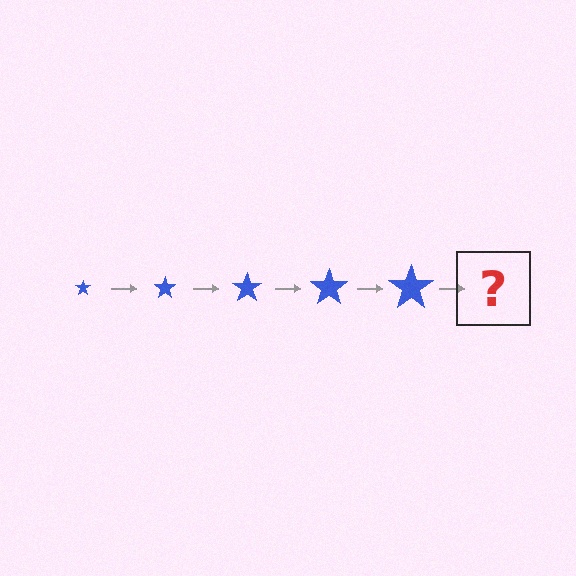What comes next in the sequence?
The next element should be a blue star, larger than the previous one.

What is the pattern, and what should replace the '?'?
The pattern is that the star gets progressively larger each step. The '?' should be a blue star, larger than the previous one.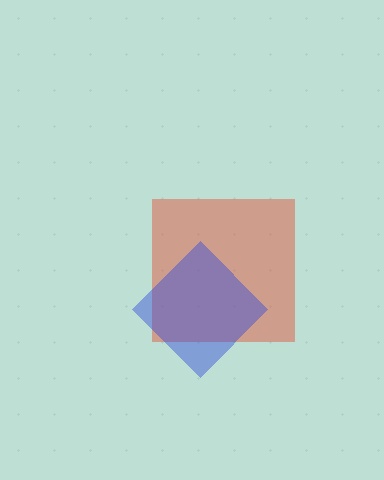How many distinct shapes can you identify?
There are 2 distinct shapes: a red square, a blue diamond.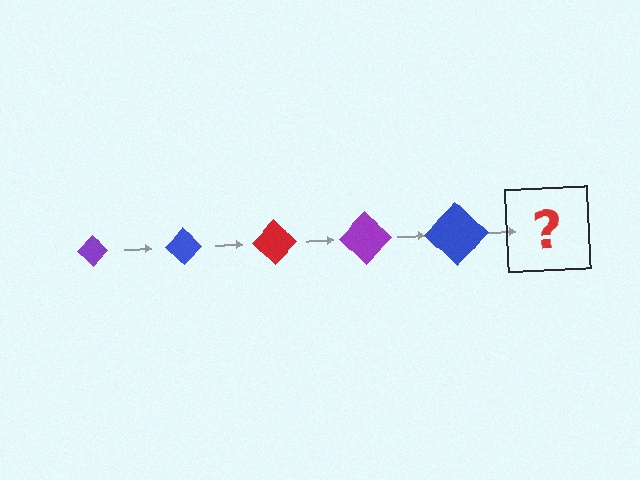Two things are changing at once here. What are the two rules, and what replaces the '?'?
The two rules are that the diamond grows larger each step and the color cycles through purple, blue, and red. The '?' should be a red diamond, larger than the previous one.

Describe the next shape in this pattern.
It should be a red diamond, larger than the previous one.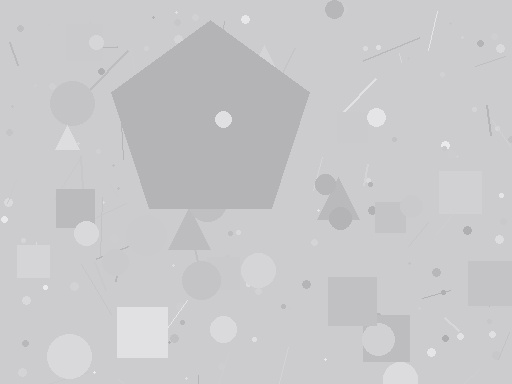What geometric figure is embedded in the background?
A pentagon is embedded in the background.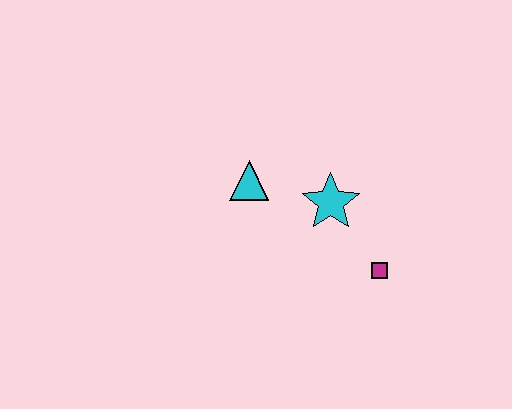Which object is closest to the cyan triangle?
The cyan star is closest to the cyan triangle.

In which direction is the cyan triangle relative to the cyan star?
The cyan triangle is to the left of the cyan star.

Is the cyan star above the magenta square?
Yes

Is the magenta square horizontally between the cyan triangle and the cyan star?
No